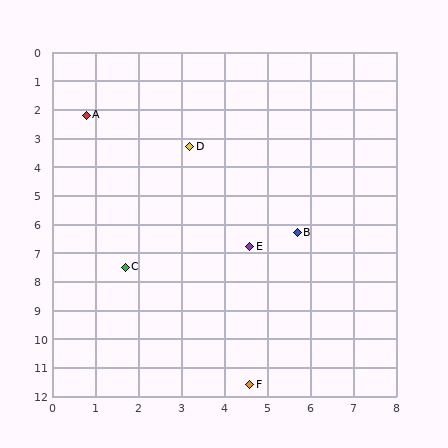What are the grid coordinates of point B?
Point B is at approximately (5.7, 6.3).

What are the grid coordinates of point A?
Point A is at approximately (0.8, 2.2).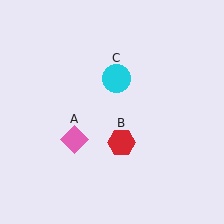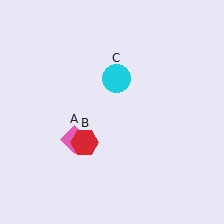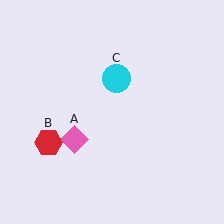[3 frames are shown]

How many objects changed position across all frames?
1 object changed position: red hexagon (object B).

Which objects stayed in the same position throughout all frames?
Pink diamond (object A) and cyan circle (object C) remained stationary.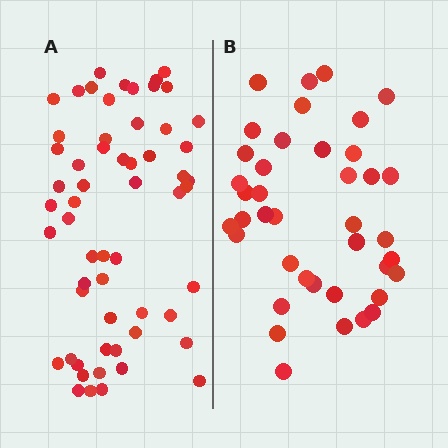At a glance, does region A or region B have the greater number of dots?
Region A (the left region) has more dots.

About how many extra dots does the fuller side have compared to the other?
Region A has approximately 20 more dots than region B.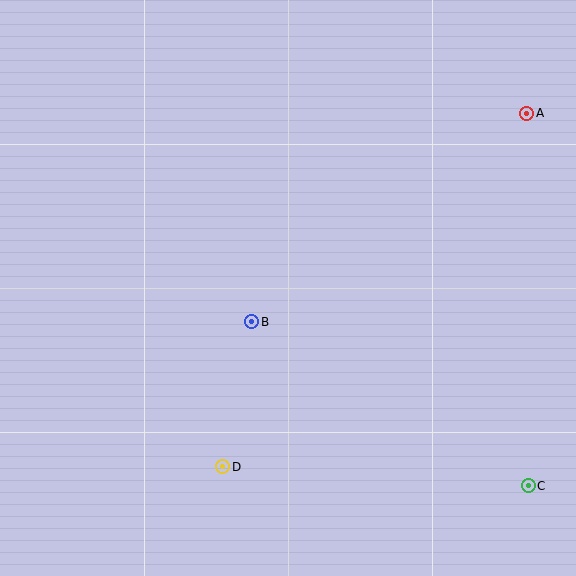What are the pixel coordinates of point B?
Point B is at (252, 322).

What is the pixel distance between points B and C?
The distance between B and C is 321 pixels.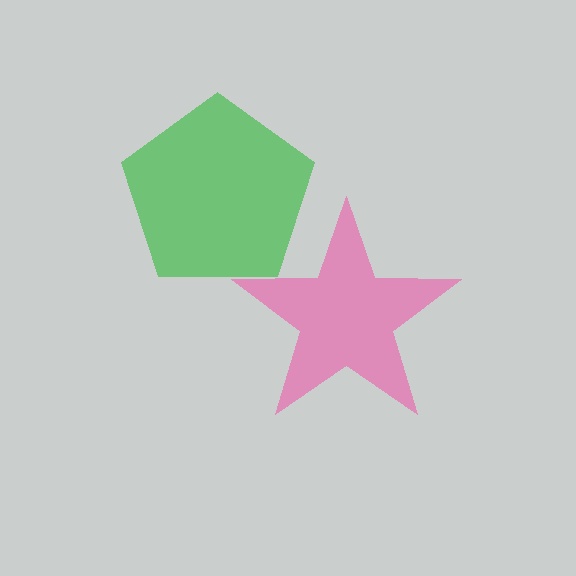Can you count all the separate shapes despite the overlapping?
Yes, there are 2 separate shapes.